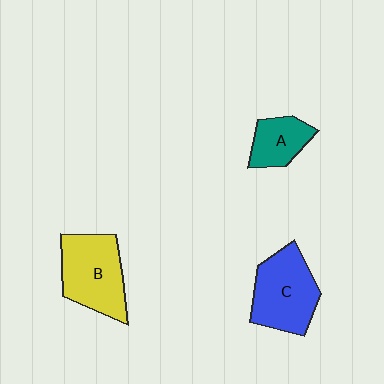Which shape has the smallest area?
Shape A (teal).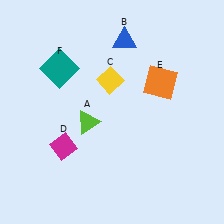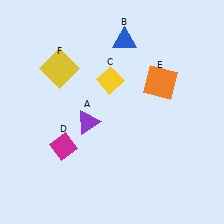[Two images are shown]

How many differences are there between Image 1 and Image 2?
There are 2 differences between the two images.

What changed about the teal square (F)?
In Image 1, F is teal. In Image 2, it changed to yellow.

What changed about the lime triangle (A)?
In Image 1, A is lime. In Image 2, it changed to purple.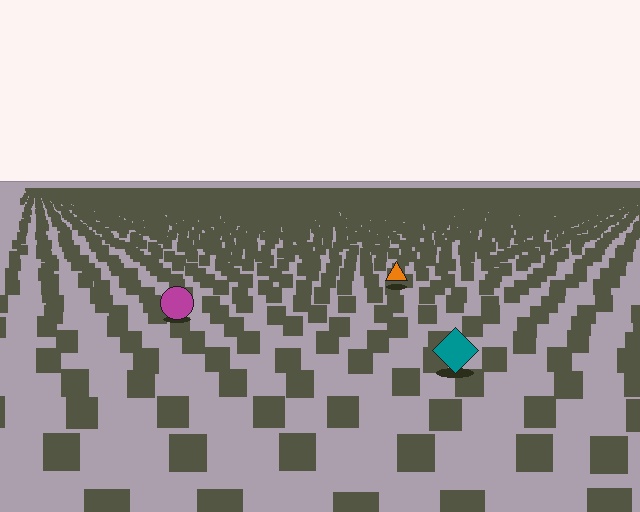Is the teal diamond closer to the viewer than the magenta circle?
Yes. The teal diamond is closer — you can tell from the texture gradient: the ground texture is coarser near it.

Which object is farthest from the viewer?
The orange triangle is farthest from the viewer. It appears smaller and the ground texture around it is denser.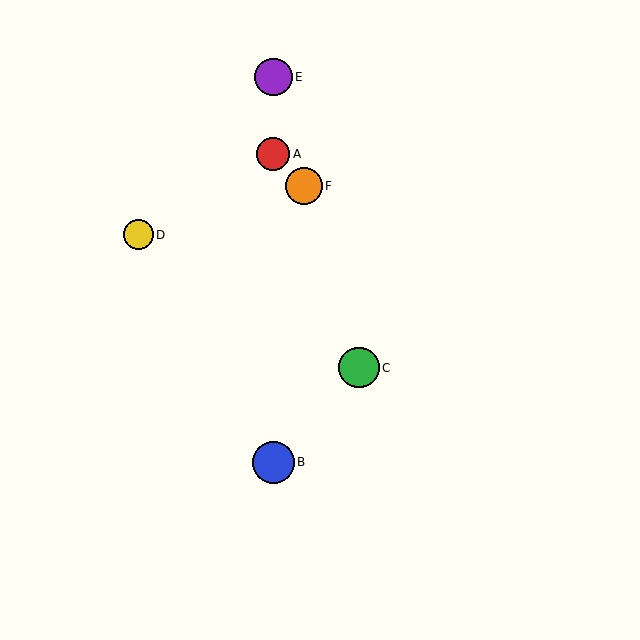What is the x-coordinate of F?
Object F is at x≈304.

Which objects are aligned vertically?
Objects A, B, E are aligned vertically.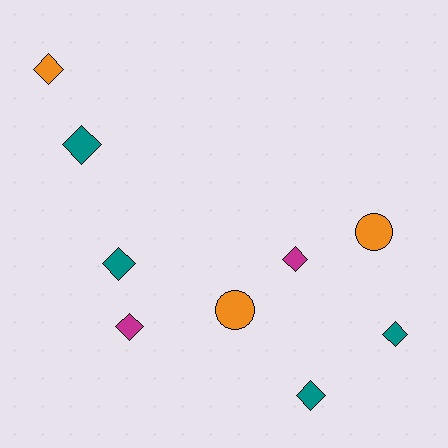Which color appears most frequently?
Teal, with 4 objects.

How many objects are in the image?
There are 9 objects.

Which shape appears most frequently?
Diamond, with 7 objects.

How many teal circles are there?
There are no teal circles.